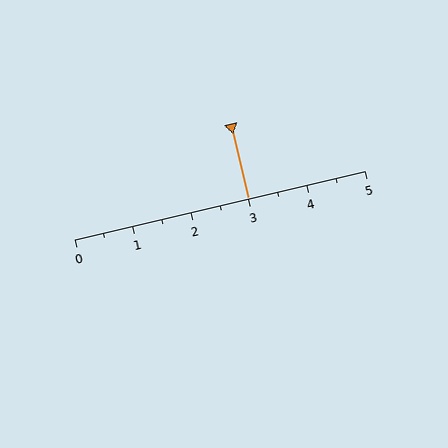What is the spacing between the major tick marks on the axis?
The major ticks are spaced 1 apart.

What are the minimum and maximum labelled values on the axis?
The axis runs from 0 to 5.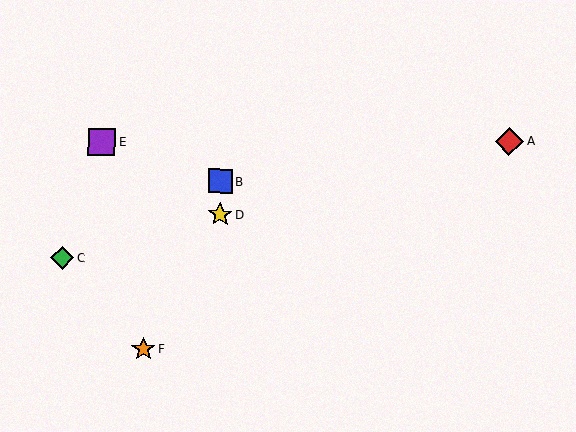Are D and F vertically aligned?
No, D is at x≈220 and F is at x≈143.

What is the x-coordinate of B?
Object B is at x≈220.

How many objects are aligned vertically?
2 objects (B, D) are aligned vertically.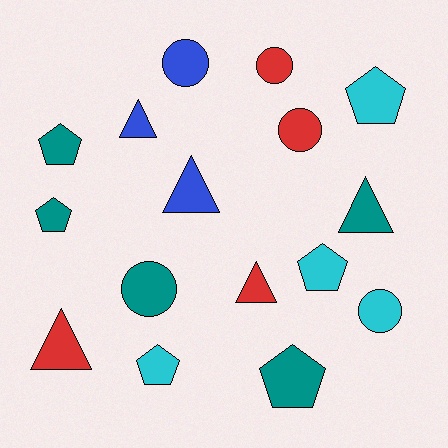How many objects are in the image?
There are 16 objects.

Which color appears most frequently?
Teal, with 5 objects.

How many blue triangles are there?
There are 2 blue triangles.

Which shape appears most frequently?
Pentagon, with 6 objects.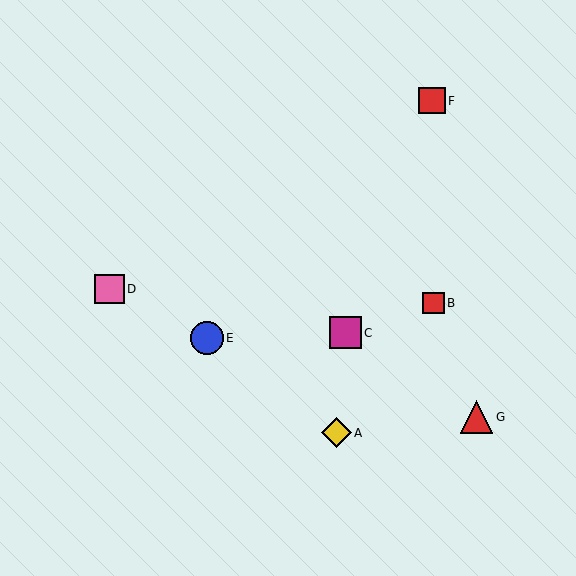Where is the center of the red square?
The center of the red square is at (433, 303).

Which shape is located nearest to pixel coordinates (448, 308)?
The red square (labeled B) at (433, 303) is nearest to that location.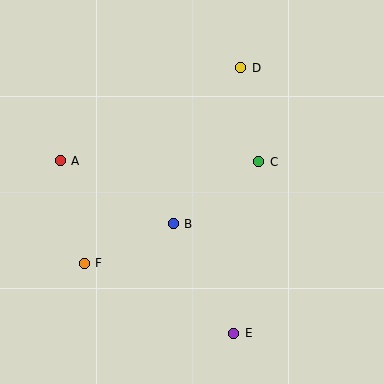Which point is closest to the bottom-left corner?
Point F is closest to the bottom-left corner.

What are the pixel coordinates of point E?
Point E is at (234, 333).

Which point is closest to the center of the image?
Point B at (173, 224) is closest to the center.